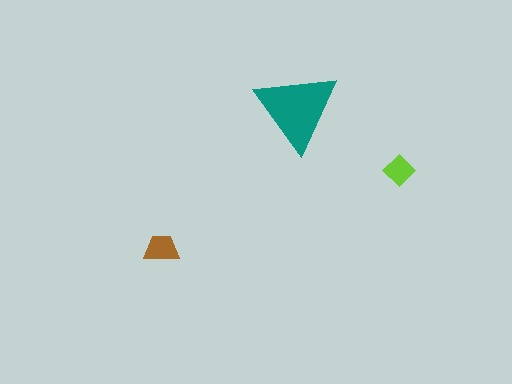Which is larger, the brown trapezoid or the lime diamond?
The brown trapezoid.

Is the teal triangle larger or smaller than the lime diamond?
Larger.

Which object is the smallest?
The lime diamond.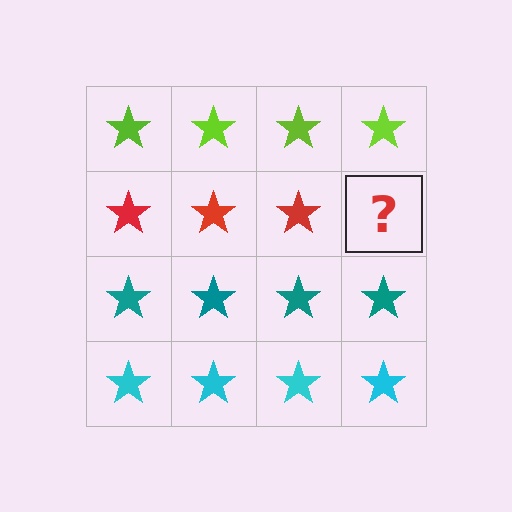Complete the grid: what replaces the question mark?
The question mark should be replaced with a red star.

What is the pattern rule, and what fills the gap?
The rule is that each row has a consistent color. The gap should be filled with a red star.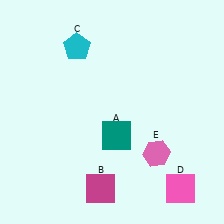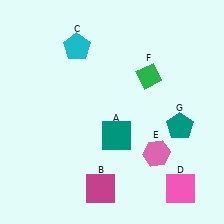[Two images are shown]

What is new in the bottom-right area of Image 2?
A teal pentagon (G) was added in the bottom-right area of Image 2.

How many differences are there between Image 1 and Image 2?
There are 2 differences between the two images.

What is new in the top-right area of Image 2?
A green diamond (F) was added in the top-right area of Image 2.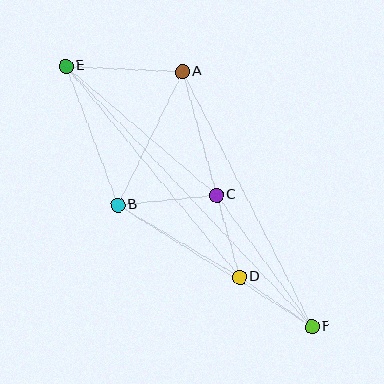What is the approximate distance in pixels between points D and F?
The distance between D and F is approximately 88 pixels.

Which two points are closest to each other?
Points C and D are closest to each other.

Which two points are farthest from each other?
Points E and F are farthest from each other.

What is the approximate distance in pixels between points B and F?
The distance between B and F is approximately 229 pixels.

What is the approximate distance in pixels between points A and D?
The distance between A and D is approximately 213 pixels.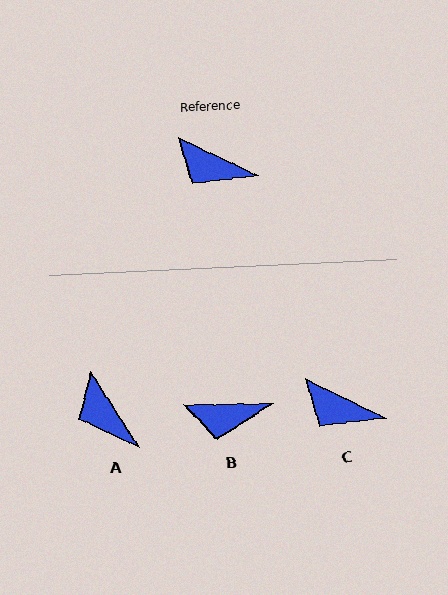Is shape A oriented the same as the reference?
No, it is off by about 32 degrees.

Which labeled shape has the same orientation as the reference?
C.